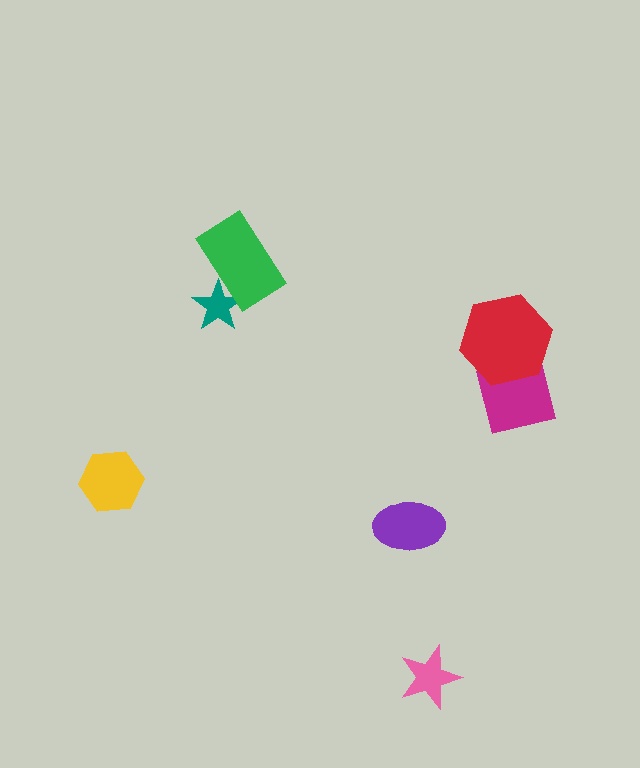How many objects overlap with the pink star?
0 objects overlap with the pink star.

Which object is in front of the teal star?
The green rectangle is in front of the teal star.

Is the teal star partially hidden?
Yes, it is partially covered by another shape.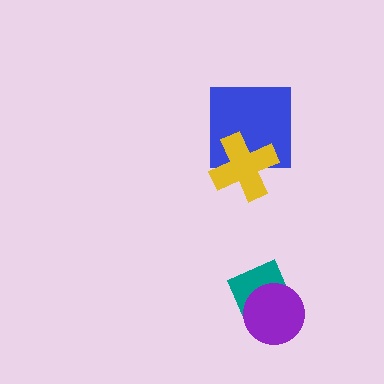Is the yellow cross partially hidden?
No, no other shape covers it.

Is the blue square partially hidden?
Yes, it is partially covered by another shape.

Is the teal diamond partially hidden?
Yes, it is partially covered by another shape.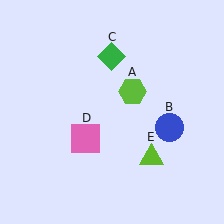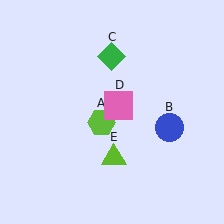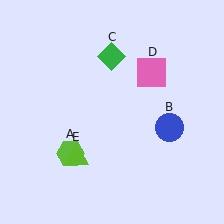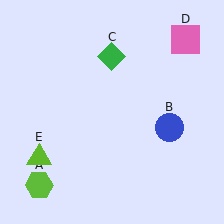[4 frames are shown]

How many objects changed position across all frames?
3 objects changed position: lime hexagon (object A), pink square (object D), lime triangle (object E).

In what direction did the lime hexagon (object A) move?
The lime hexagon (object A) moved down and to the left.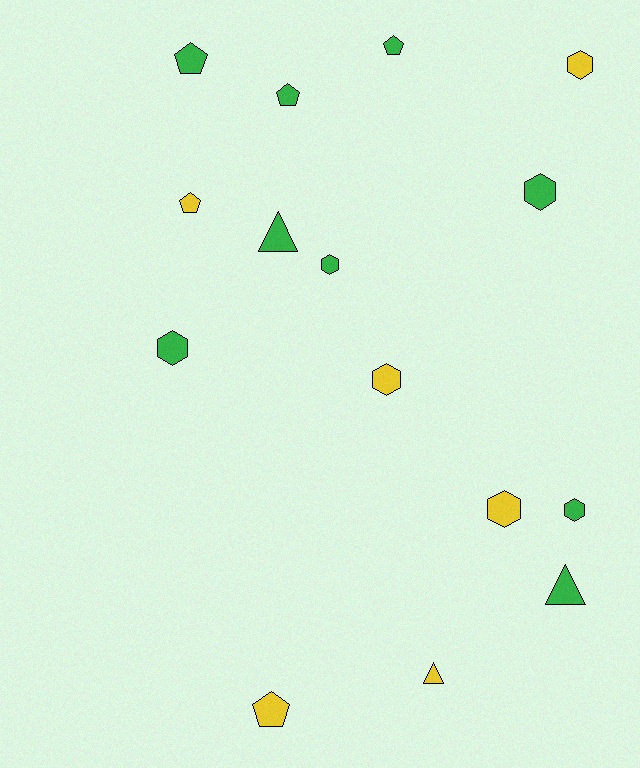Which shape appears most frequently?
Hexagon, with 7 objects.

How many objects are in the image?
There are 15 objects.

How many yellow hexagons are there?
There are 3 yellow hexagons.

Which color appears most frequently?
Green, with 9 objects.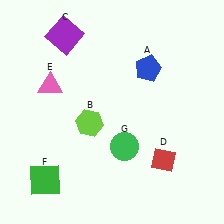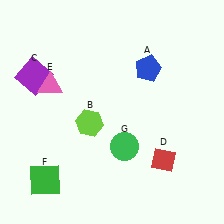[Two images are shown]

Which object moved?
The purple square (C) moved down.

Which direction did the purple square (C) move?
The purple square (C) moved down.